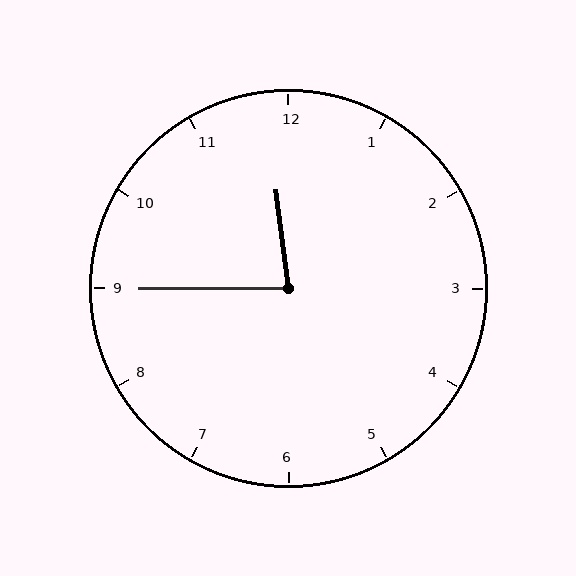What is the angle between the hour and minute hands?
Approximately 82 degrees.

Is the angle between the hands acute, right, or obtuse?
It is acute.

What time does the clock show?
11:45.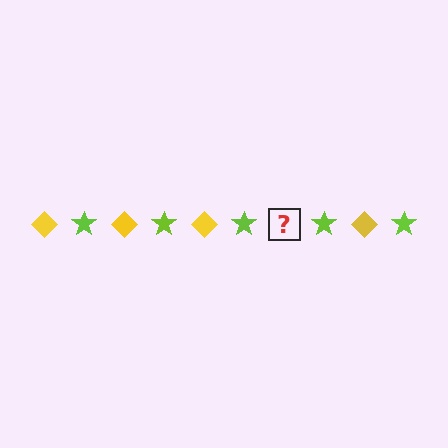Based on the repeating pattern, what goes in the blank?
The blank should be a yellow diamond.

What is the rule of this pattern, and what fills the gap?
The rule is that the pattern alternates between yellow diamond and lime star. The gap should be filled with a yellow diamond.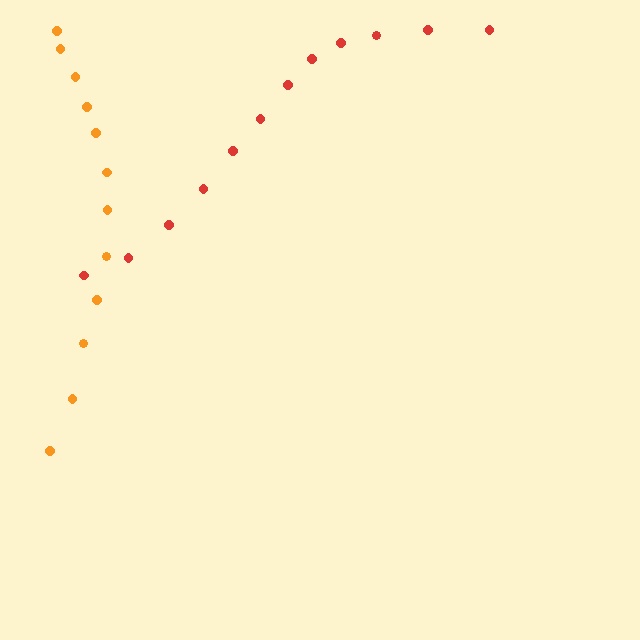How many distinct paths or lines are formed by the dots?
There are 2 distinct paths.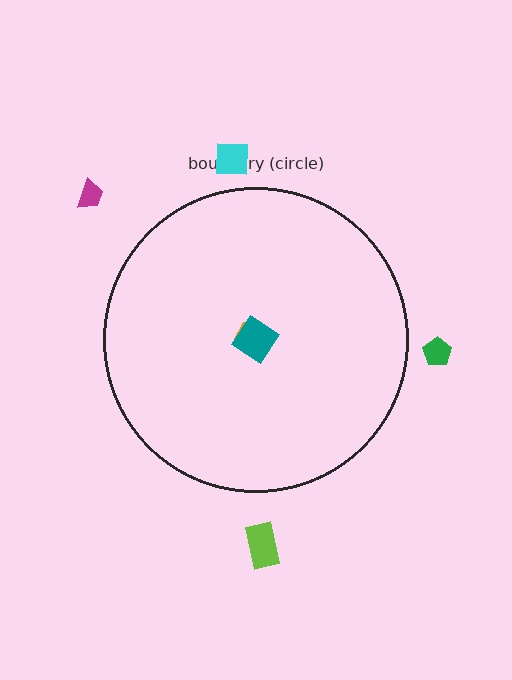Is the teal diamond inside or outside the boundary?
Inside.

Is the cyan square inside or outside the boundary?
Outside.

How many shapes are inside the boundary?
2 inside, 4 outside.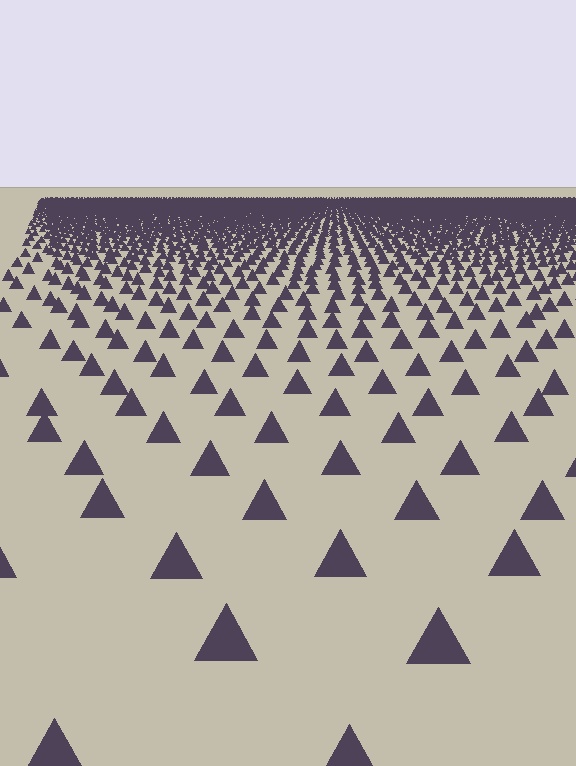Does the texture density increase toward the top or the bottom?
Density increases toward the top.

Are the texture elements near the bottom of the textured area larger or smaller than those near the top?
Larger. Near the bottom, elements are closer to the viewer and appear at a bigger on-screen size.